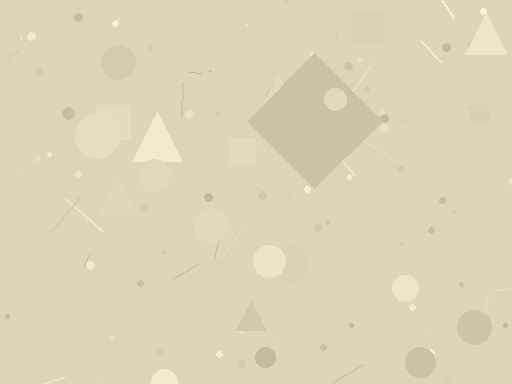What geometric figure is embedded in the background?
A diamond is embedded in the background.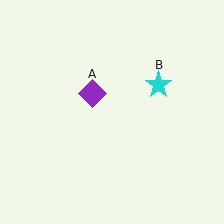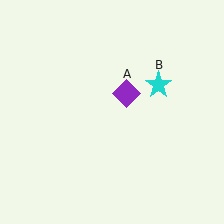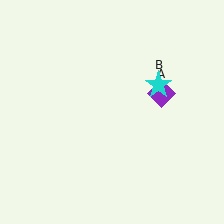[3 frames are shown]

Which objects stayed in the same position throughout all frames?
Cyan star (object B) remained stationary.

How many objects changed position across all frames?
1 object changed position: purple diamond (object A).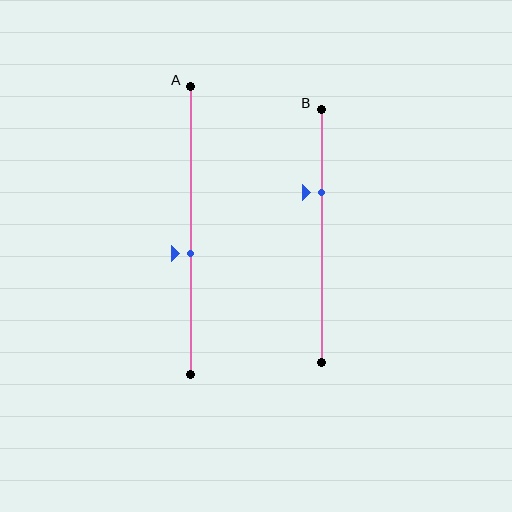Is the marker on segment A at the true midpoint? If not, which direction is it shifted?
No, the marker on segment A is shifted downward by about 8% of the segment length.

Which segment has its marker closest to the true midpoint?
Segment A has its marker closest to the true midpoint.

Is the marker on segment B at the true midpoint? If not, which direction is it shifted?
No, the marker on segment B is shifted upward by about 17% of the segment length.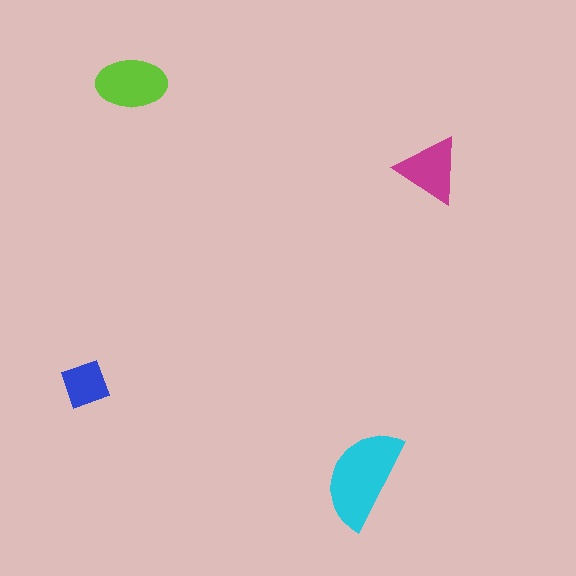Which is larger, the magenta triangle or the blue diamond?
The magenta triangle.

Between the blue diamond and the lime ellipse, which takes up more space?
The lime ellipse.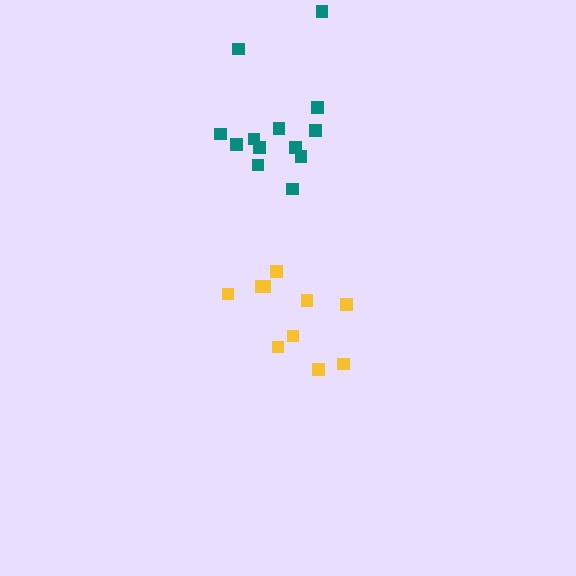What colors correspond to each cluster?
The clusters are colored: teal, yellow.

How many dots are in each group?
Group 1: 13 dots, Group 2: 10 dots (23 total).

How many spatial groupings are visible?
There are 2 spatial groupings.